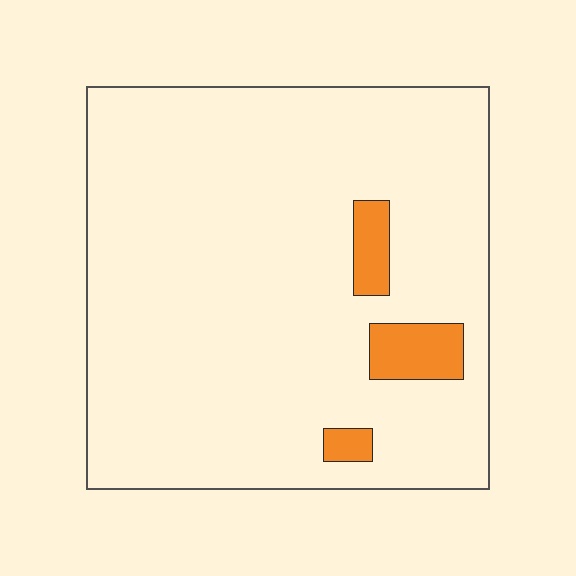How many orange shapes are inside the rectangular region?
3.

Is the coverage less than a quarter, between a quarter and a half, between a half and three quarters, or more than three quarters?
Less than a quarter.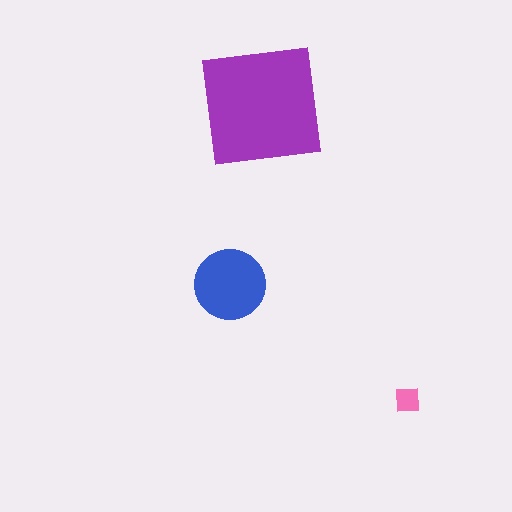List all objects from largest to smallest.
The purple square, the blue circle, the pink square.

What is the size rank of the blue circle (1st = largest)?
2nd.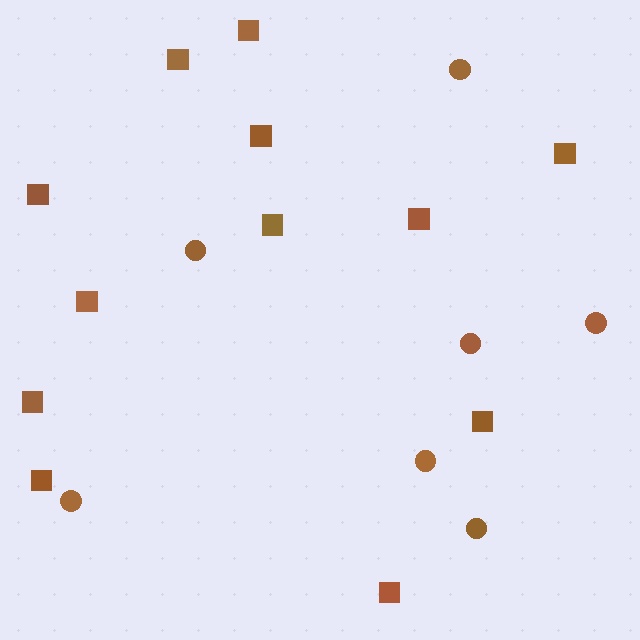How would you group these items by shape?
There are 2 groups: one group of circles (7) and one group of squares (12).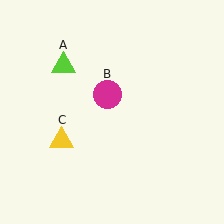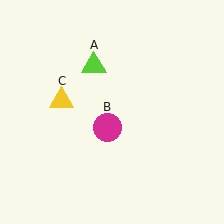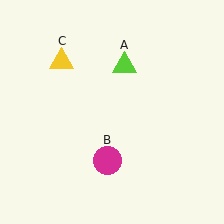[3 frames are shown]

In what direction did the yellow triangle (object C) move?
The yellow triangle (object C) moved up.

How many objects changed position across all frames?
3 objects changed position: lime triangle (object A), magenta circle (object B), yellow triangle (object C).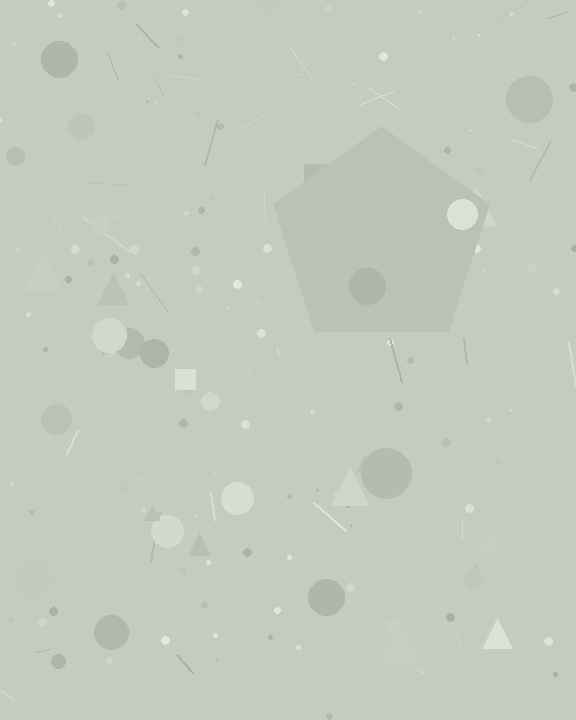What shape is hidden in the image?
A pentagon is hidden in the image.